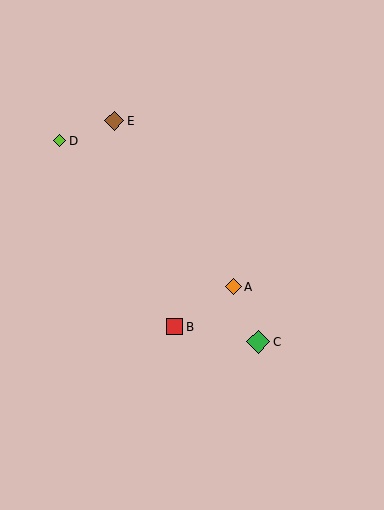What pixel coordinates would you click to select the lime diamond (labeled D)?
Click at (60, 141) to select the lime diamond D.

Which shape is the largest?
The green diamond (labeled C) is the largest.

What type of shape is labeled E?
Shape E is a brown diamond.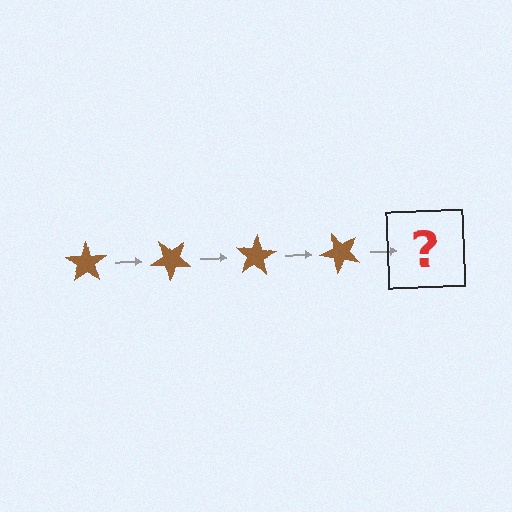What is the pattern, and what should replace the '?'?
The pattern is that the star rotates 40 degrees each step. The '?' should be a brown star rotated 160 degrees.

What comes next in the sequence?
The next element should be a brown star rotated 160 degrees.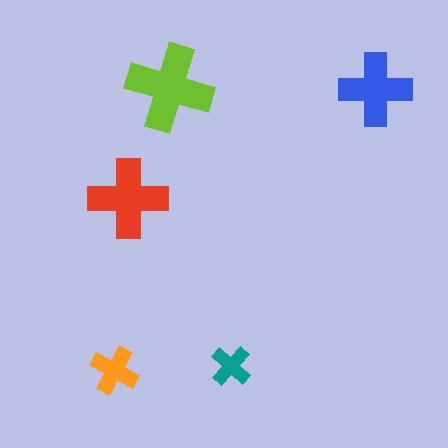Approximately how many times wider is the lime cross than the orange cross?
About 2 times wider.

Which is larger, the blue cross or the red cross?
The red one.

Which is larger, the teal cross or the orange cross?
The orange one.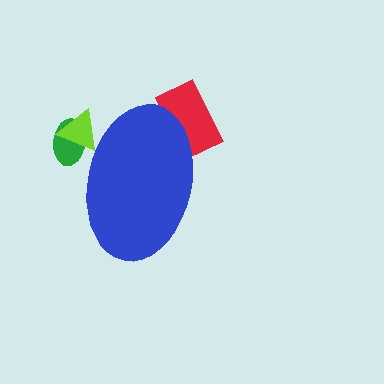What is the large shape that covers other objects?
A blue ellipse.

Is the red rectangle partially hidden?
Yes, the red rectangle is partially hidden behind the blue ellipse.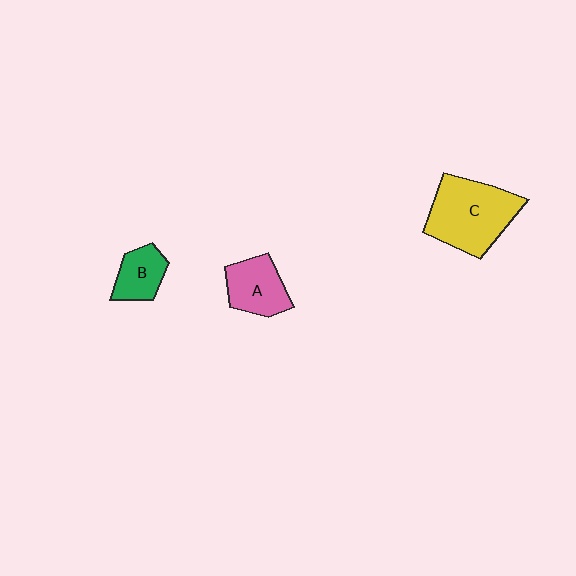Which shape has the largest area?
Shape C (yellow).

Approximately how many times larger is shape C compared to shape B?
Approximately 2.3 times.